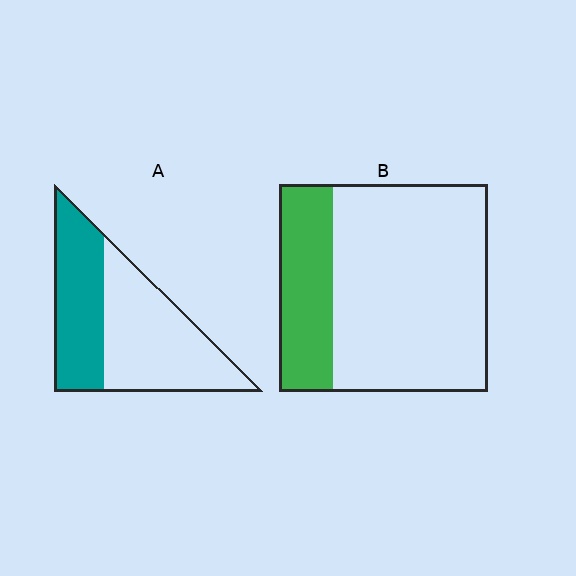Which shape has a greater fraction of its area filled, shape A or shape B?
Shape A.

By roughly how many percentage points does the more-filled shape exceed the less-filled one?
By roughly 15 percentage points (A over B).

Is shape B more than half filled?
No.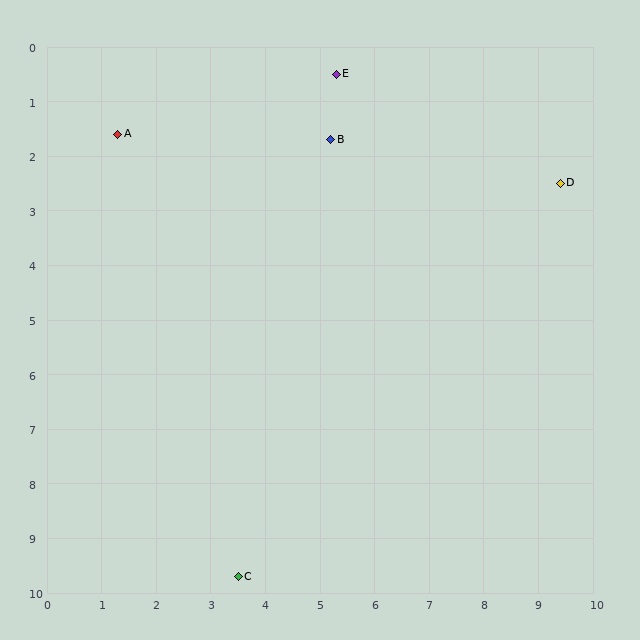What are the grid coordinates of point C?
Point C is at approximately (3.5, 9.7).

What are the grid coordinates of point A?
Point A is at approximately (1.3, 1.6).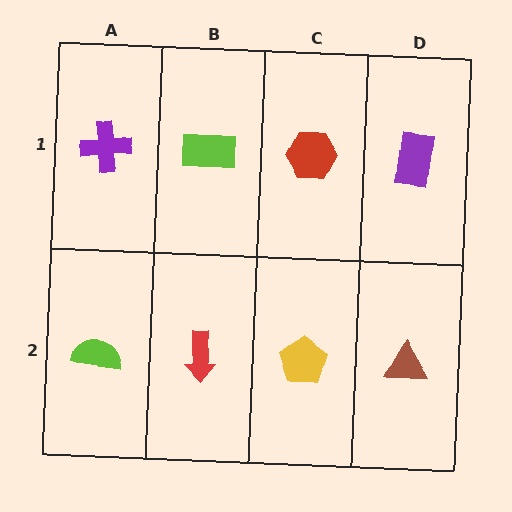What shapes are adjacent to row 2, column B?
A lime rectangle (row 1, column B), a lime semicircle (row 2, column A), a yellow pentagon (row 2, column C).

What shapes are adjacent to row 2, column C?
A red hexagon (row 1, column C), a red arrow (row 2, column B), a brown triangle (row 2, column D).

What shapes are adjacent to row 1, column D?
A brown triangle (row 2, column D), a red hexagon (row 1, column C).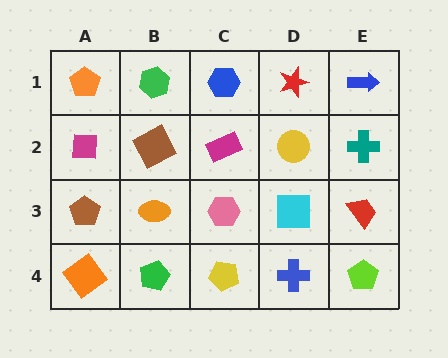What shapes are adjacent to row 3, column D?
A yellow circle (row 2, column D), a blue cross (row 4, column D), a pink hexagon (row 3, column C), a red trapezoid (row 3, column E).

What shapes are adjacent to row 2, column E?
A blue arrow (row 1, column E), a red trapezoid (row 3, column E), a yellow circle (row 2, column D).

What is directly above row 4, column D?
A cyan square.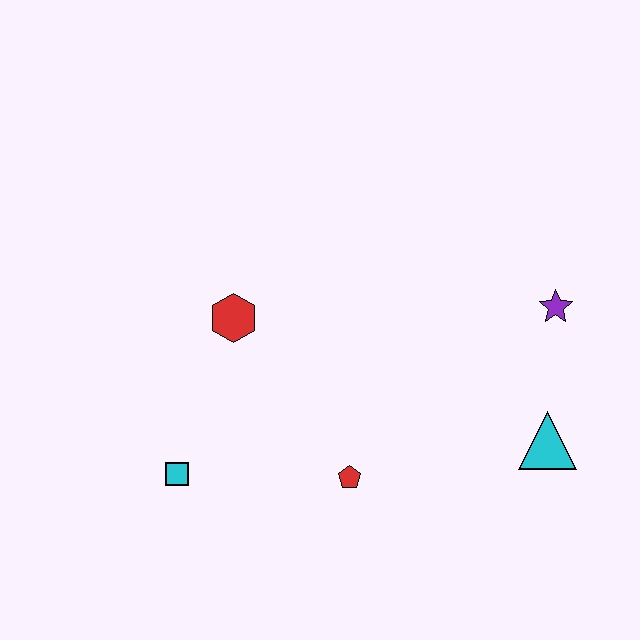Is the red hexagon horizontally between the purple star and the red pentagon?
No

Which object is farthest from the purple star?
The cyan square is farthest from the purple star.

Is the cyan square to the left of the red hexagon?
Yes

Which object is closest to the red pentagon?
The cyan square is closest to the red pentagon.